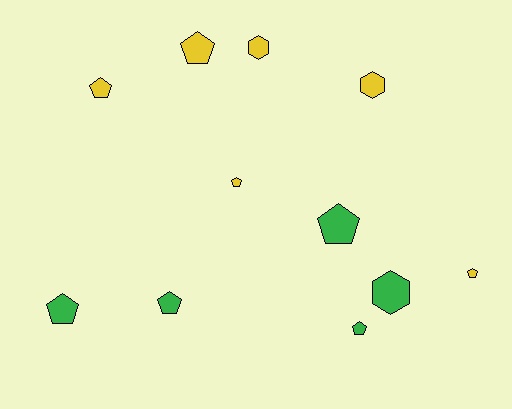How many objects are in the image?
There are 11 objects.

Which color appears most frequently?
Yellow, with 6 objects.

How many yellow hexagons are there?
There are 2 yellow hexagons.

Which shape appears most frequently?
Pentagon, with 8 objects.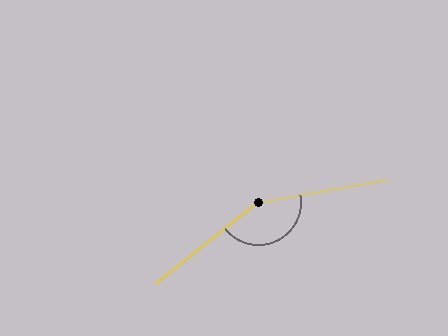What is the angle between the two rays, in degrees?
Approximately 152 degrees.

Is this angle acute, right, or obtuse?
It is obtuse.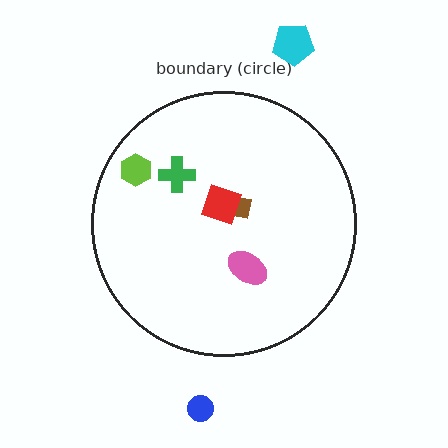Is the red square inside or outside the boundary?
Inside.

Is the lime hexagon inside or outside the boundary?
Inside.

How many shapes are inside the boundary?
5 inside, 2 outside.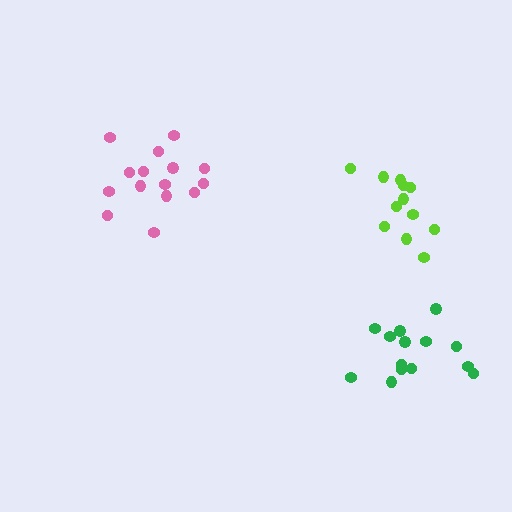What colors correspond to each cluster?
The clusters are colored: pink, lime, green.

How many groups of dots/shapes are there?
There are 3 groups.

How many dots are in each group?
Group 1: 15 dots, Group 2: 12 dots, Group 3: 14 dots (41 total).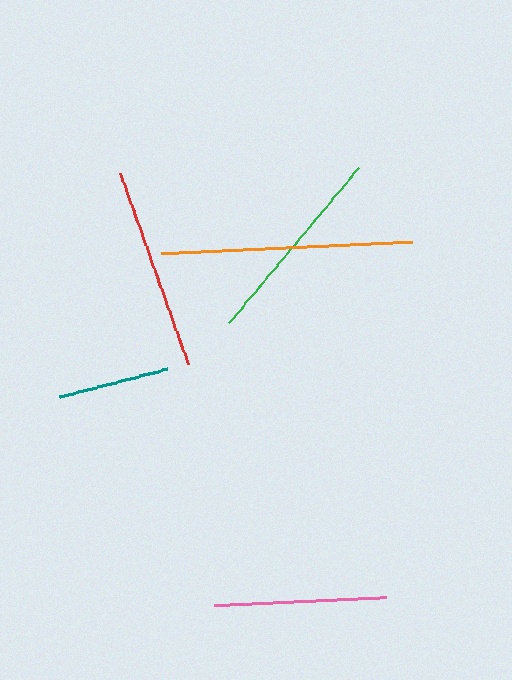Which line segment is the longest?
The orange line is the longest at approximately 250 pixels.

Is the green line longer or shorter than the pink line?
The green line is longer than the pink line.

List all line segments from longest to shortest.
From longest to shortest: orange, red, green, pink, teal.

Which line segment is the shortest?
The teal line is the shortest at approximately 112 pixels.